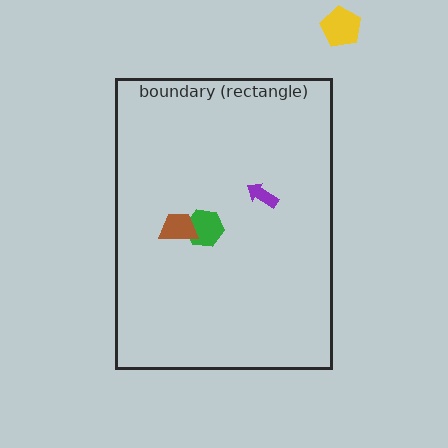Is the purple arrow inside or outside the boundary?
Inside.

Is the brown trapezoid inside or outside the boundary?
Inside.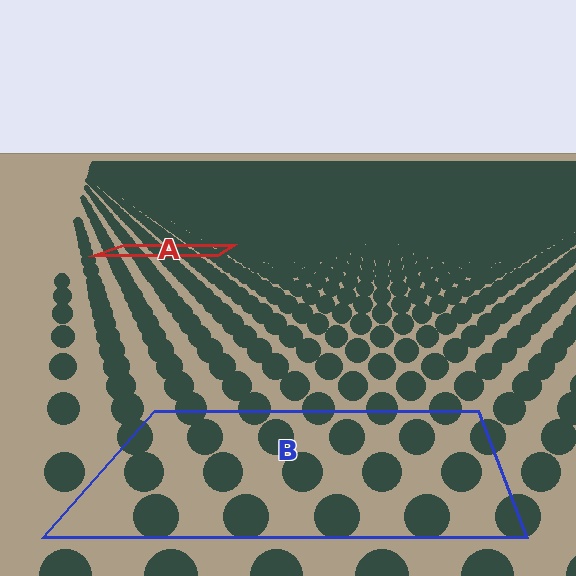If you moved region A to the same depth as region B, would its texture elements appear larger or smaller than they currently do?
They would appear larger. At a closer depth, the same texture elements are projected at a bigger on-screen size.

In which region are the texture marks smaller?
The texture marks are smaller in region A, because it is farther away.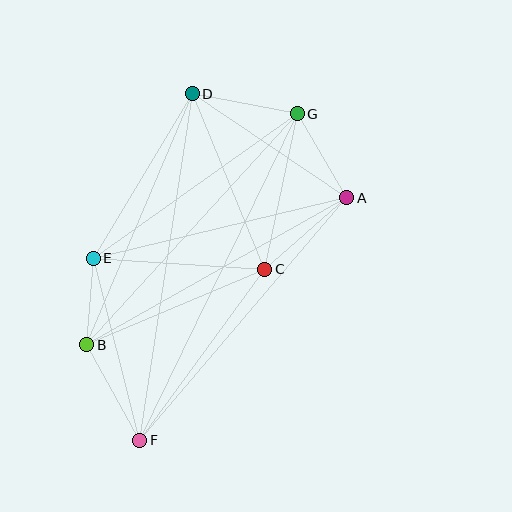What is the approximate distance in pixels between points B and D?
The distance between B and D is approximately 272 pixels.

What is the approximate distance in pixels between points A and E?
The distance between A and E is approximately 260 pixels.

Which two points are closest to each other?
Points B and E are closest to each other.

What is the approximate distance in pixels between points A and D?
The distance between A and D is approximately 186 pixels.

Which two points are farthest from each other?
Points F and G are farthest from each other.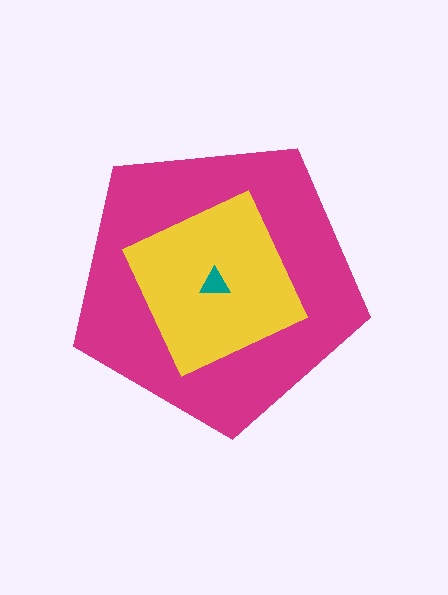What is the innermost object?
The teal triangle.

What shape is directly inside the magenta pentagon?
The yellow square.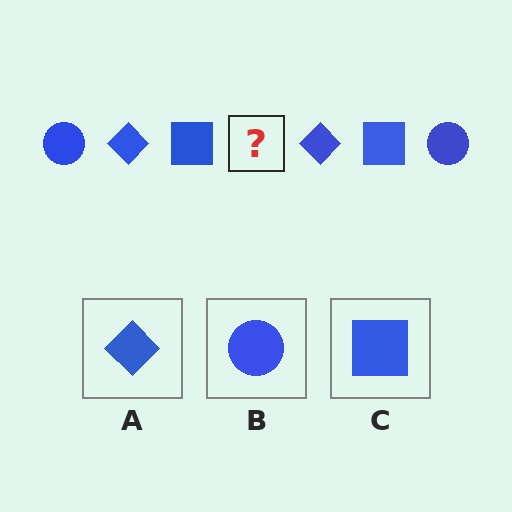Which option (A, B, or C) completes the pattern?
B.